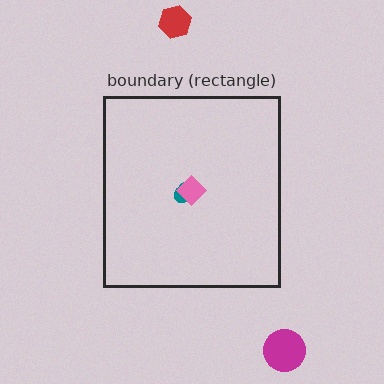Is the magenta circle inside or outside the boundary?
Outside.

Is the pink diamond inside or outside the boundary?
Inside.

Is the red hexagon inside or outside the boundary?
Outside.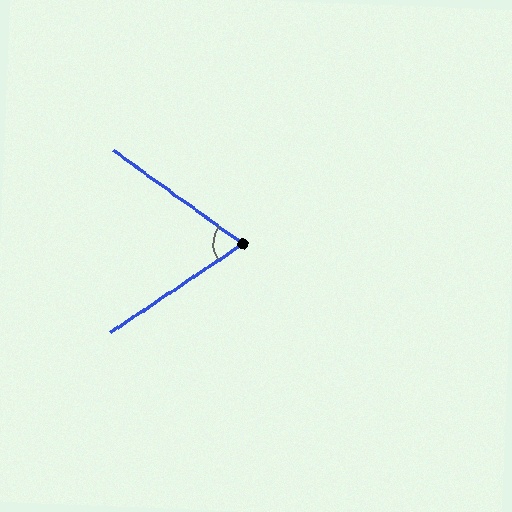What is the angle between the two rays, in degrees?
Approximately 69 degrees.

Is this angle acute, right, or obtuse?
It is acute.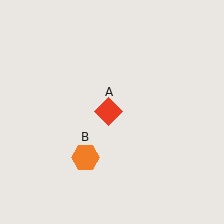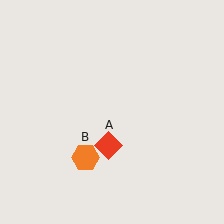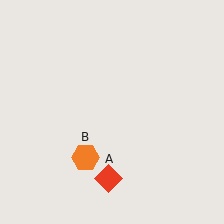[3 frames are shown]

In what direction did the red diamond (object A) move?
The red diamond (object A) moved down.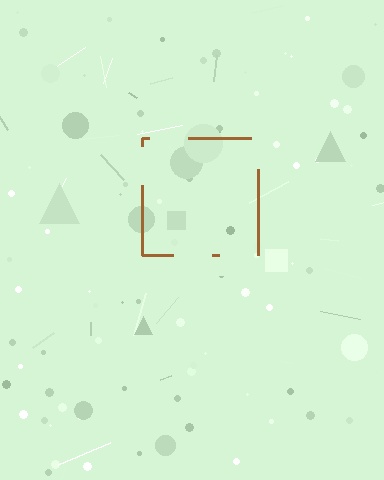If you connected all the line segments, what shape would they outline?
They would outline a square.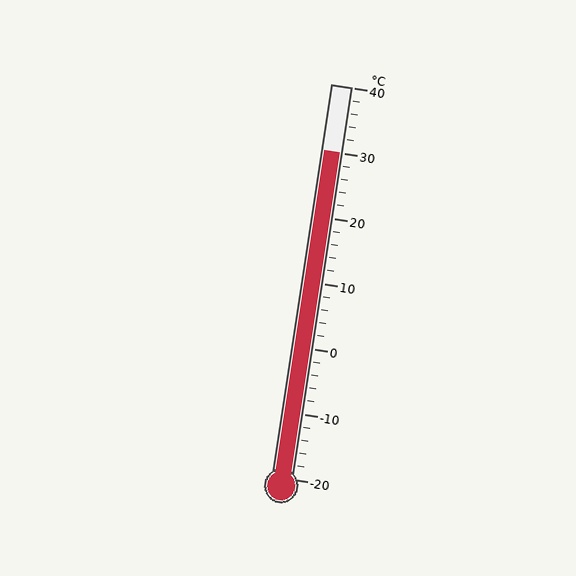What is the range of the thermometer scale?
The thermometer scale ranges from -20°C to 40°C.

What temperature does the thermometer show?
The thermometer shows approximately 30°C.